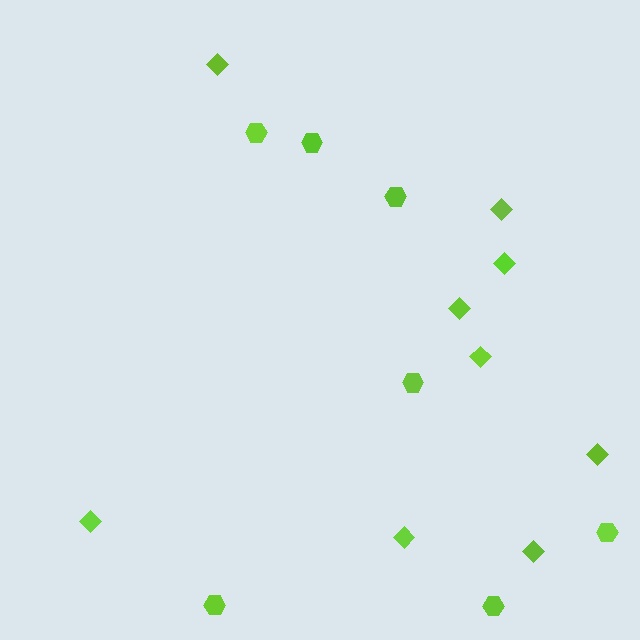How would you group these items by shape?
There are 2 groups: one group of diamonds (9) and one group of hexagons (7).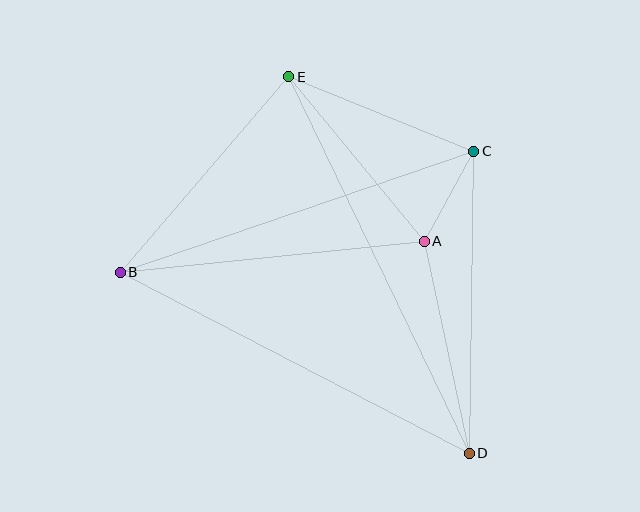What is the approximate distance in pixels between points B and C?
The distance between B and C is approximately 374 pixels.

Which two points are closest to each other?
Points A and C are closest to each other.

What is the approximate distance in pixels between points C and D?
The distance between C and D is approximately 302 pixels.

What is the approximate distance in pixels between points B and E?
The distance between B and E is approximately 258 pixels.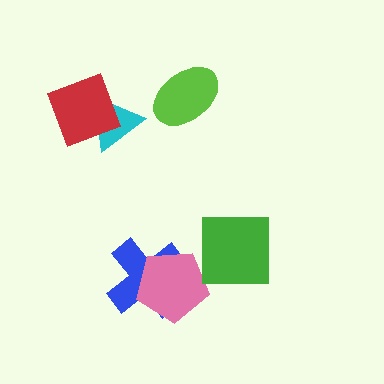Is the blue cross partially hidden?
Yes, it is partially covered by another shape.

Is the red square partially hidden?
No, no other shape covers it.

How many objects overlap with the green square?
0 objects overlap with the green square.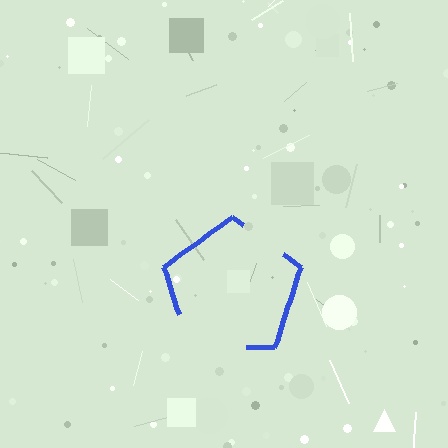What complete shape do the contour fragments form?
The contour fragments form a pentagon.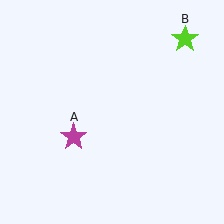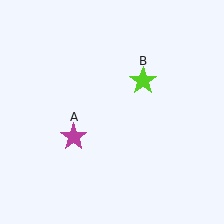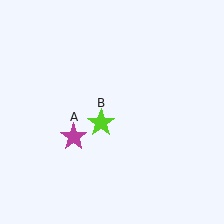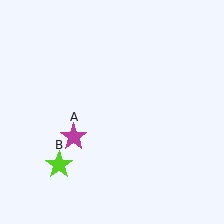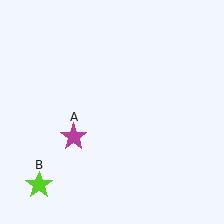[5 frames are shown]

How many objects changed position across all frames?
1 object changed position: lime star (object B).